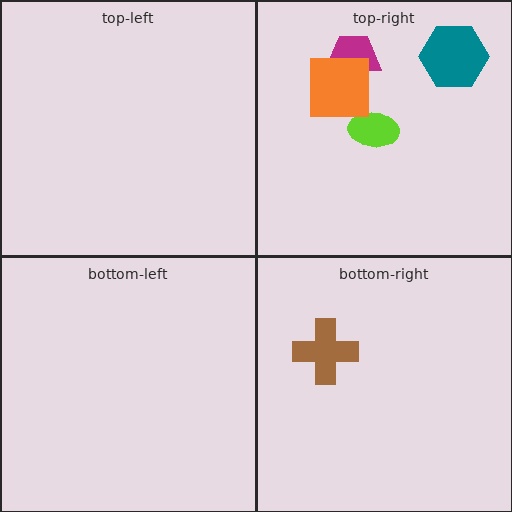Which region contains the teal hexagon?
The top-right region.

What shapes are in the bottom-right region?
The brown cross.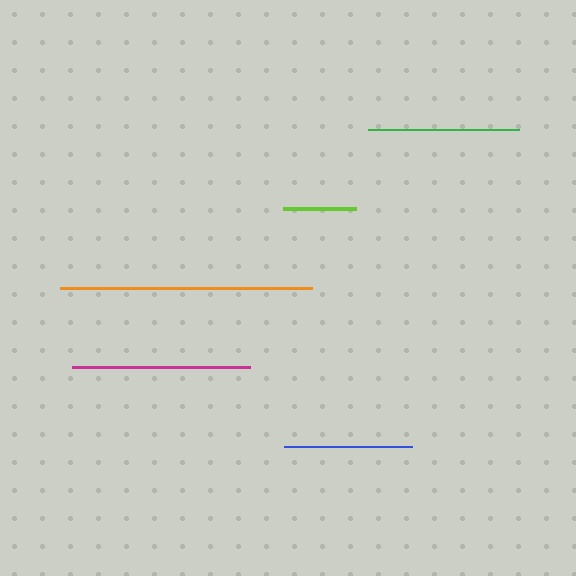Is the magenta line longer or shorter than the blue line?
The magenta line is longer than the blue line.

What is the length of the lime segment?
The lime segment is approximately 73 pixels long.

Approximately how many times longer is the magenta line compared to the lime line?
The magenta line is approximately 2.4 times the length of the lime line.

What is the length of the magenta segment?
The magenta segment is approximately 179 pixels long.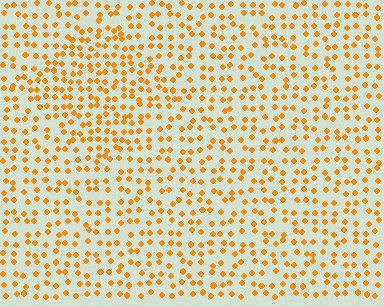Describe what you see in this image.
The image contains small orange elements arranged at two different densities. A diamond-shaped region is visible where the elements are more densely packed than the surrounding area.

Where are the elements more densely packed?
The elements are more densely packed inside the diamond boundary.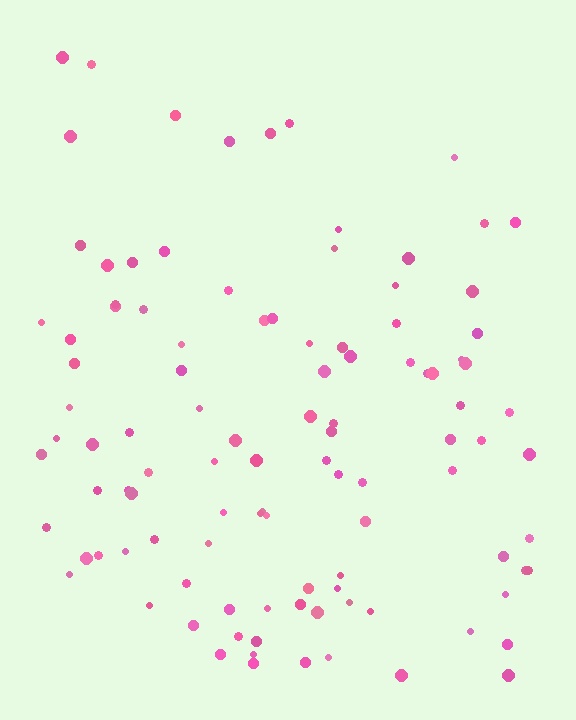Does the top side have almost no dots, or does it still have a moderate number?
Still a moderate number, just noticeably fewer than the bottom.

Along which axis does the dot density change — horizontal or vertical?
Vertical.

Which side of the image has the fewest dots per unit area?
The top.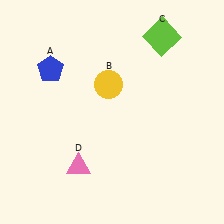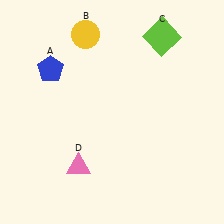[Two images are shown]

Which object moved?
The yellow circle (B) moved up.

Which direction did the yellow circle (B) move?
The yellow circle (B) moved up.